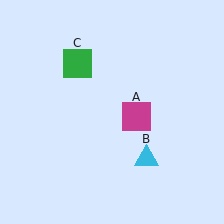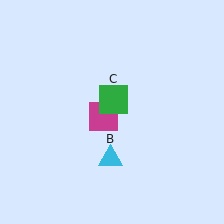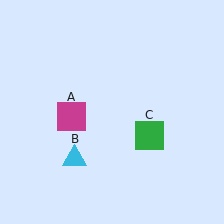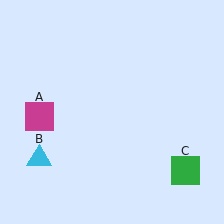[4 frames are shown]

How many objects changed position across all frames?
3 objects changed position: magenta square (object A), cyan triangle (object B), green square (object C).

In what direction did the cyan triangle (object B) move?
The cyan triangle (object B) moved left.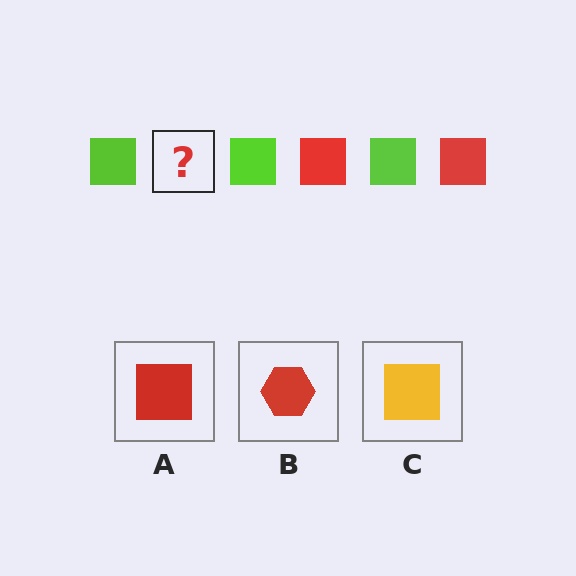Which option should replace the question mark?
Option A.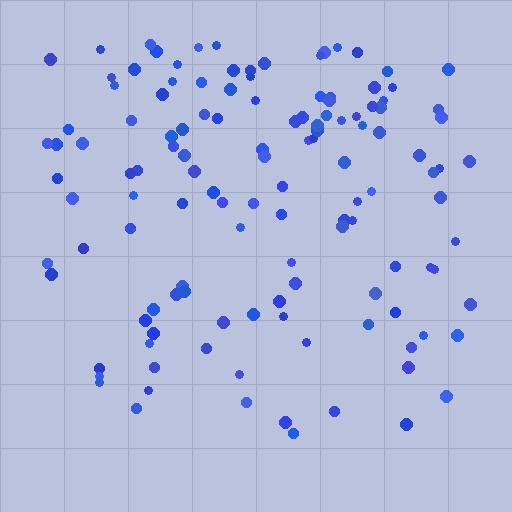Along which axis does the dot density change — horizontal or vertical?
Vertical.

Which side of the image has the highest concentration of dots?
The top.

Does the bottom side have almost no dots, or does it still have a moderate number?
Still a moderate number, just noticeably fewer than the top.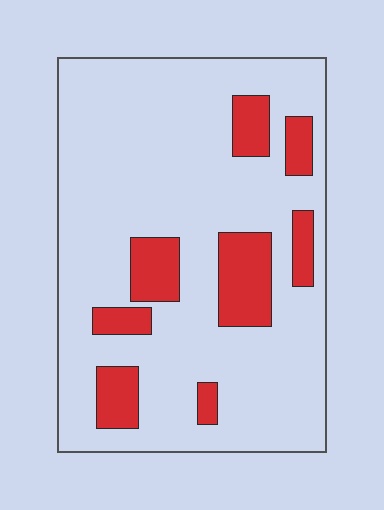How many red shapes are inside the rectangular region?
8.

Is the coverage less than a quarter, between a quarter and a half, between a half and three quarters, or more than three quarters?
Less than a quarter.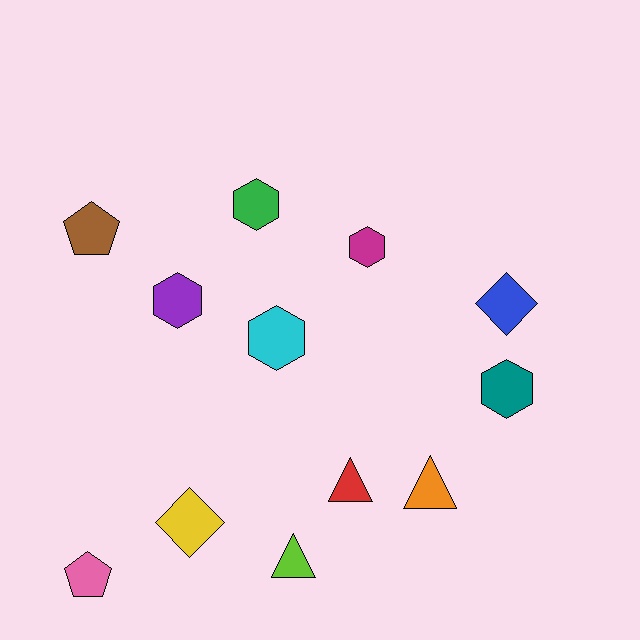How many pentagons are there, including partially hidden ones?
There are 2 pentagons.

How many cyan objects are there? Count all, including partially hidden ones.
There is 1 cyan object.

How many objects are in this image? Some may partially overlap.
There are 12 objects.